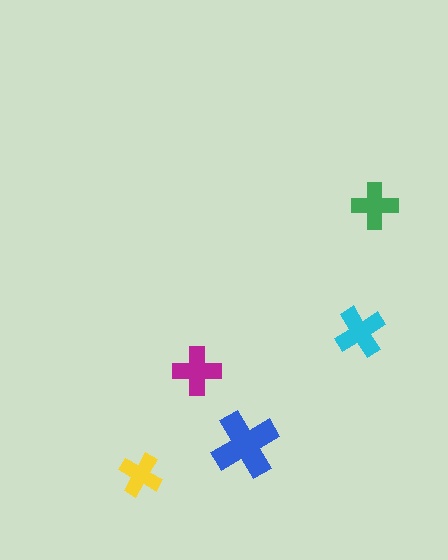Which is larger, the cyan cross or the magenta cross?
The cyan one.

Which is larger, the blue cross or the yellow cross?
The blue one.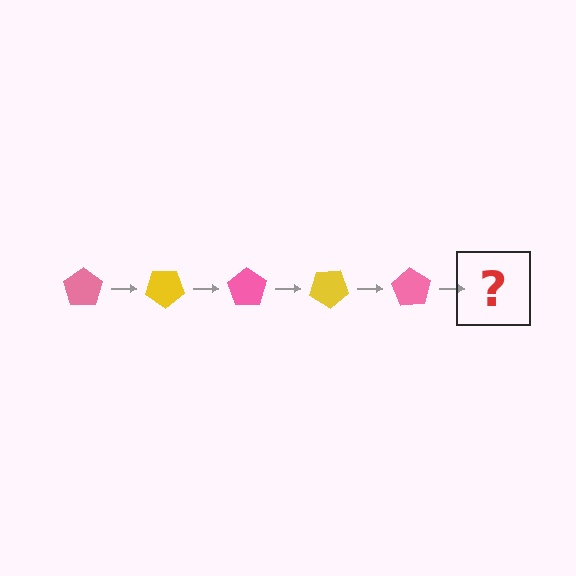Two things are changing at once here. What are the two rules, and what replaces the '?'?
The two rules are that it rotates 35 degrees each step and the color cycles through pink and yellow. The '?' should be a yellow pentagon, rotated 175 degrees from the start.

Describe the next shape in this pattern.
It should be a yellow pentagon, rotated 175 degrees from the start.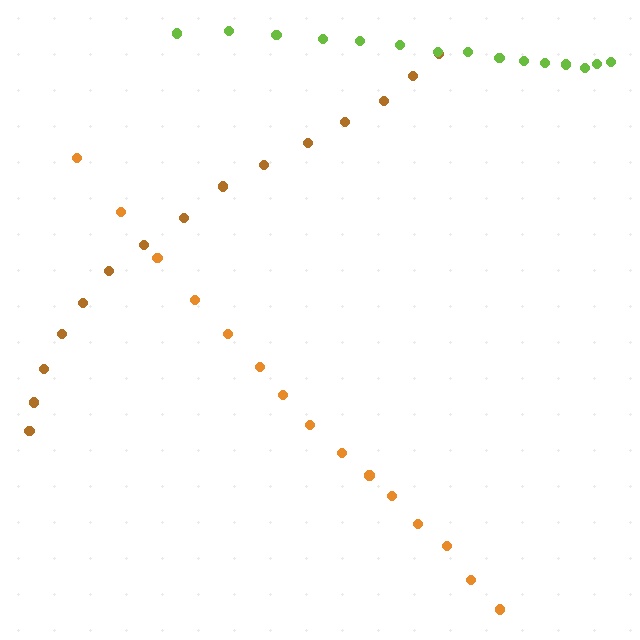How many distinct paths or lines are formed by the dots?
There are 3 distinct paths.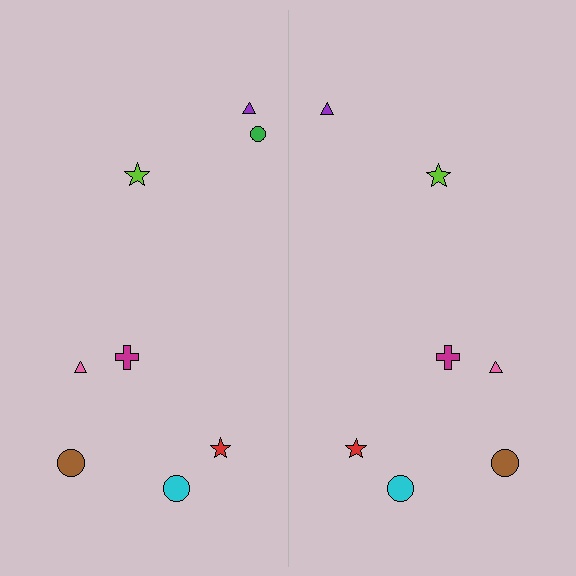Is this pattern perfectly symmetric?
No, the pattern is not perfectly symmetric. A green circle is missing from the right side.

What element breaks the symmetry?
A green circle is missing from the right side.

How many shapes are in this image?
There are 15 shapes in this image.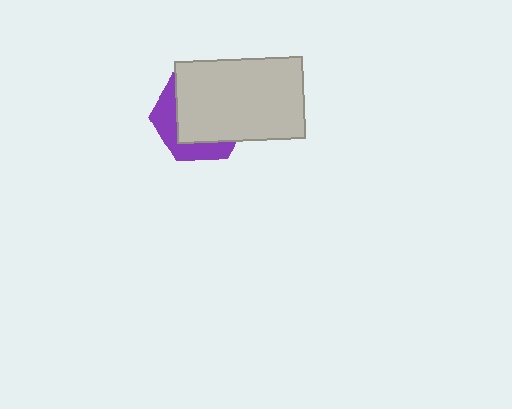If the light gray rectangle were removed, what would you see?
You would see the complete purple hexagon.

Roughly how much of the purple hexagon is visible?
A small part of it is visible (roughly 32%).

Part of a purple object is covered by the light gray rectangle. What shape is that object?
It is a hexagon.